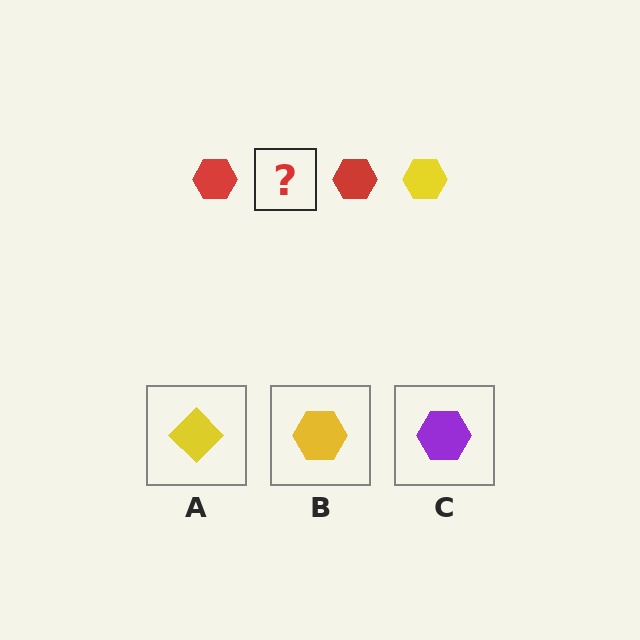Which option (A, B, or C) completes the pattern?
B.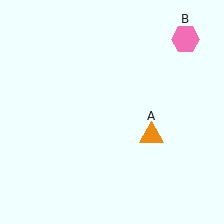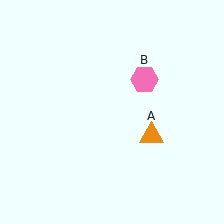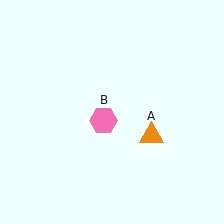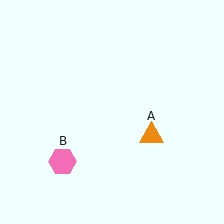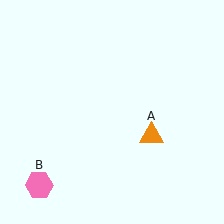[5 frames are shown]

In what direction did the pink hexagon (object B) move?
The pink hexagon (object B) moved down and to the left.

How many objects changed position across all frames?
1 object changed position: pink hexagon (object B).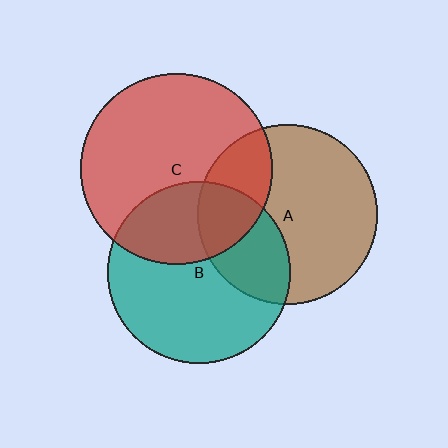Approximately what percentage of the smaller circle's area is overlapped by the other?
Approximately 30%.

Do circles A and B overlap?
Yes.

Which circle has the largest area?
Circle C (red).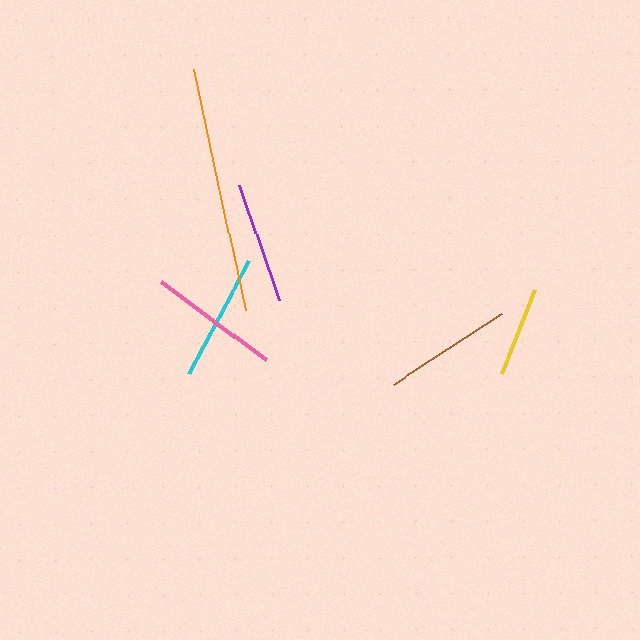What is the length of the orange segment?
The orange segment is approximately 248 pixels long.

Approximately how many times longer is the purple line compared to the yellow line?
The purple line is approximately 1.4 times the length of the yellow line.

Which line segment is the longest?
The orange line is the longest at approximately 248 pixels.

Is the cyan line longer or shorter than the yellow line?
The cyan line is longer than the yellow line.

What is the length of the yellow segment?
The yellow segment is approximately 90 pixels long.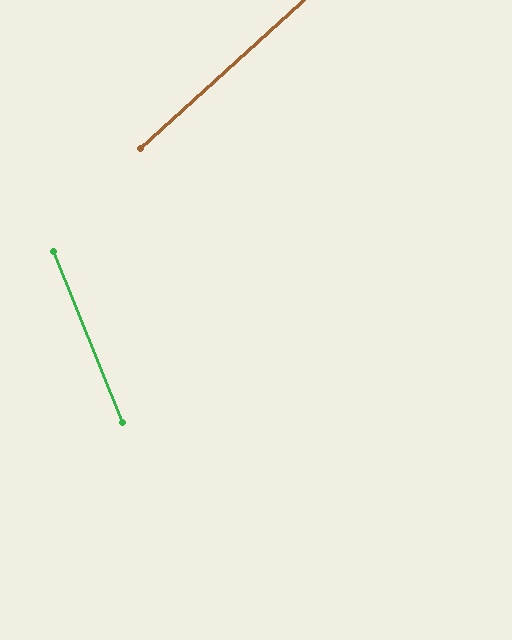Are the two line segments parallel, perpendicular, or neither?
Neither parallel nor perpendicular — they differ by about 69°.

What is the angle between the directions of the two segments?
Approximately 69 degrees.